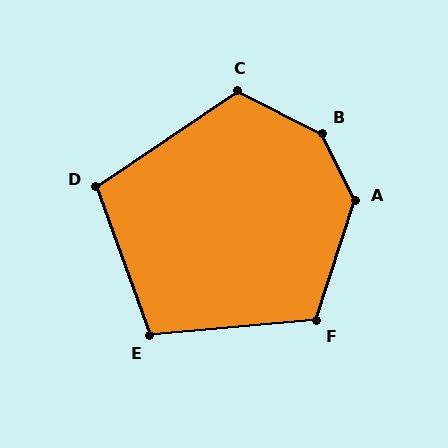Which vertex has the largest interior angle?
B, at approximately 143 degrees.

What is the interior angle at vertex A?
Approximately 135 degrees (obtuse).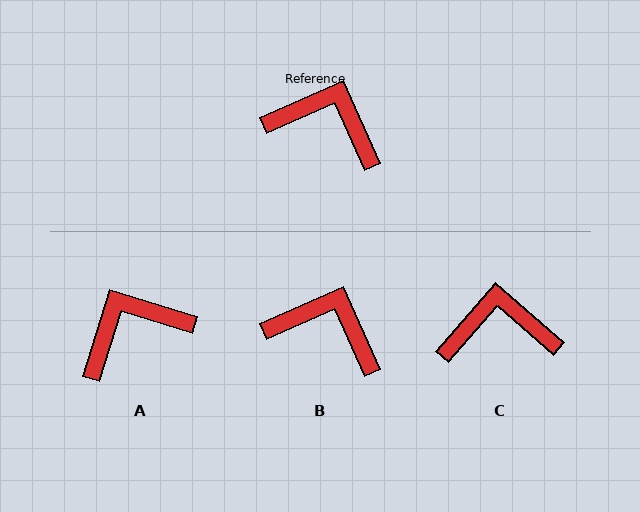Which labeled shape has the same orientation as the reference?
B.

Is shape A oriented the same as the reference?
No, it is off by about 49 degrees.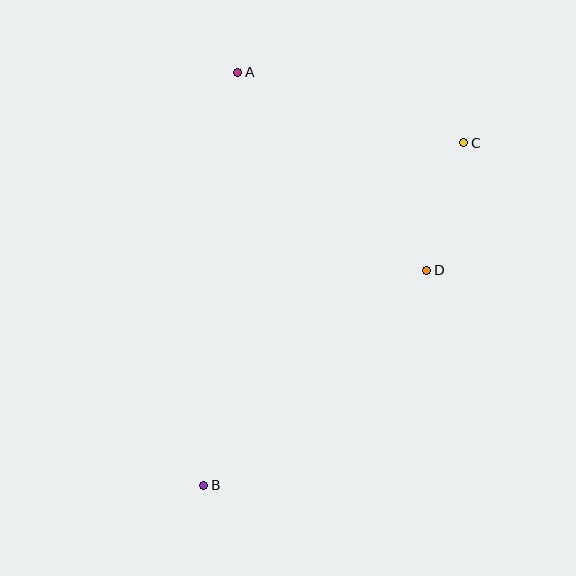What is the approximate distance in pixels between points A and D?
The distance between A and D is approximately 273 pixels.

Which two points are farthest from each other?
Points B and C are farthest from each other.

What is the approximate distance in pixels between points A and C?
The distance between A and C is approximately 236 pixels.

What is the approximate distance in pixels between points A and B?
The distance between A and B is approximately 414 pixels.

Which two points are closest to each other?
Points C and D are closest to each other.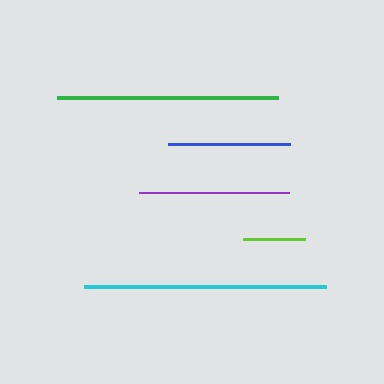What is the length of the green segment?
The green segment is approximately 221 pixels long.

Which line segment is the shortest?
The lime line is the shortest at approximately 62 pixels.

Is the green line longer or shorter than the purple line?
The green line is longer than the purple line.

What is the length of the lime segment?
The lime segment is approximately 62 pixels long.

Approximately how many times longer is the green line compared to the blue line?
The green line is approximately 1.8 times the length of the blue line.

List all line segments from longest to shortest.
From longest to shortest: cyan, green, purple, blue, lime.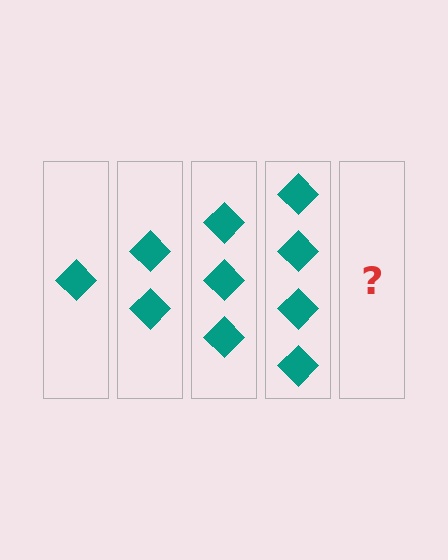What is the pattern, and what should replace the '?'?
The pattern is that each step adds one more diamond. The '?' should be 5 diamonds.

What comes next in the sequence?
The next element should be 5 diamonds.